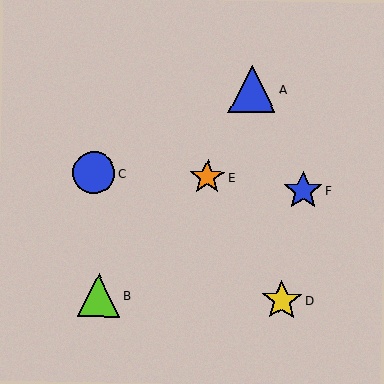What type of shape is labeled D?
Shape D is a yellow star.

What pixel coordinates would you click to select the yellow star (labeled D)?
Click at (282, 300) to select the yellow star D.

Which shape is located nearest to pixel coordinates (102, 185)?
The blue circle (labeled C) at (94, 173) is nearest to that location.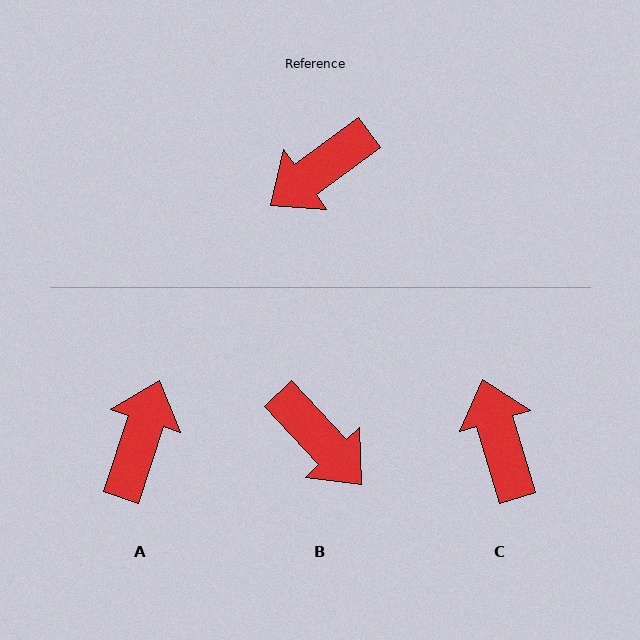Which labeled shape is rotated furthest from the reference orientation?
A, about 144 degrees away.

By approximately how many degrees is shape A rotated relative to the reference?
Approximately 144 degrees clockwise.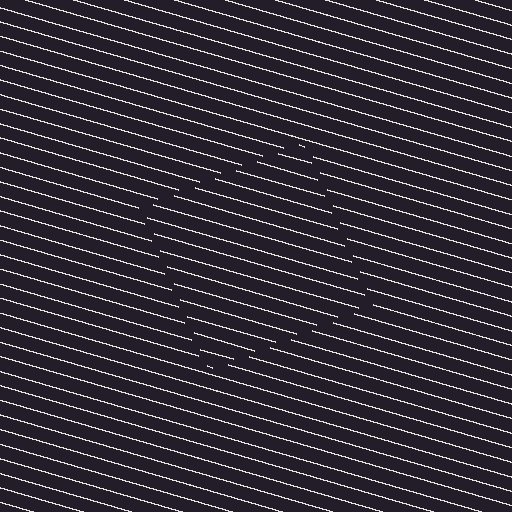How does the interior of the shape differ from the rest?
The interior of the shape contains the same grating, shifted by half a period — the contour is defined by the phase discontinuity where line-ends from the inner and outer gratings abut.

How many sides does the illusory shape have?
4 sides — the line-ends trace a square.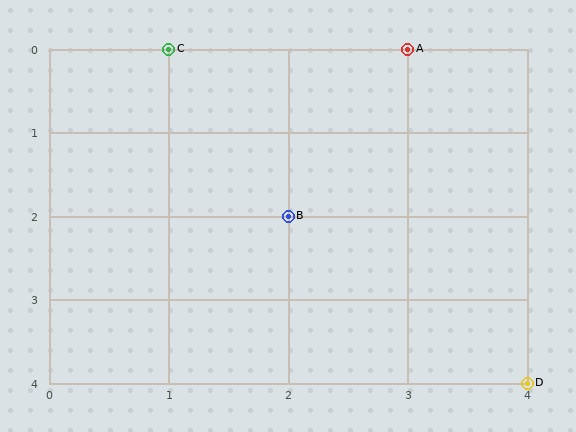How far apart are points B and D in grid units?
Points B and D are 2 columns and 2 rows apart (about 2.8 grid units diagonally).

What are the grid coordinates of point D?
Point D is at grid coordinates (4, 4).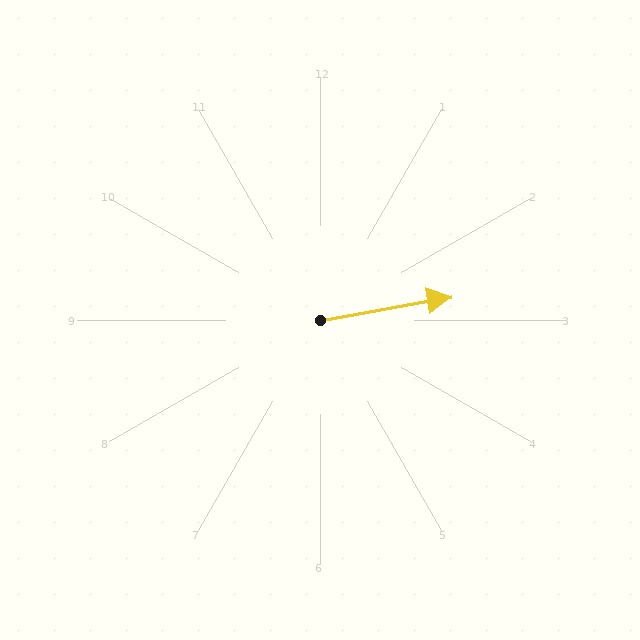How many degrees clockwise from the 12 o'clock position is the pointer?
Approximately 80 degrees.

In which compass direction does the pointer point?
East.